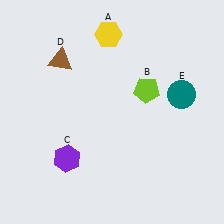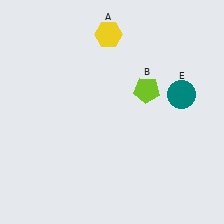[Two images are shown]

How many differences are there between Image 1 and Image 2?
There are 2 differences between the two images.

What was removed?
The purple hexagon (C), the brown triangle (D) were removed in Image 2.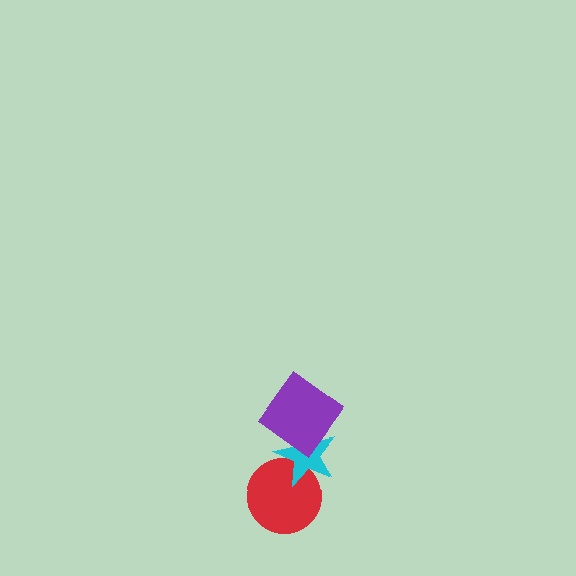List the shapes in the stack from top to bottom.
From top to bottom: the purple diamond, the cyan star, the red circle.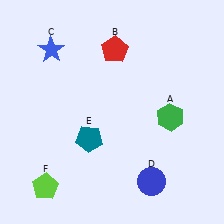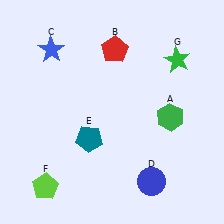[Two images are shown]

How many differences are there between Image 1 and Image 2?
There is 1 difference between the two images.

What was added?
A green star (G) was added in Image 2.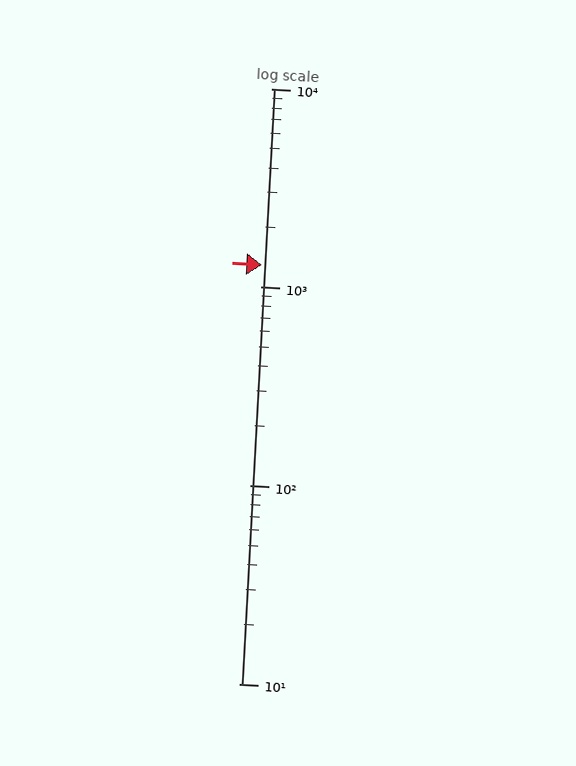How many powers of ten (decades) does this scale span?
The scale spans 3 decades, from 10 to 10000.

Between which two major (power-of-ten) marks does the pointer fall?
The pointer is between 1000 and 10000.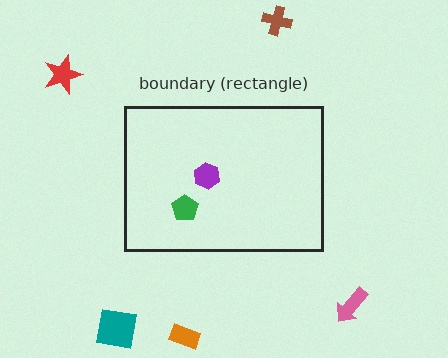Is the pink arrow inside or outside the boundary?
Outside.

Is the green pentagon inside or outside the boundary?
Inside.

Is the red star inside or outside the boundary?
Outside.